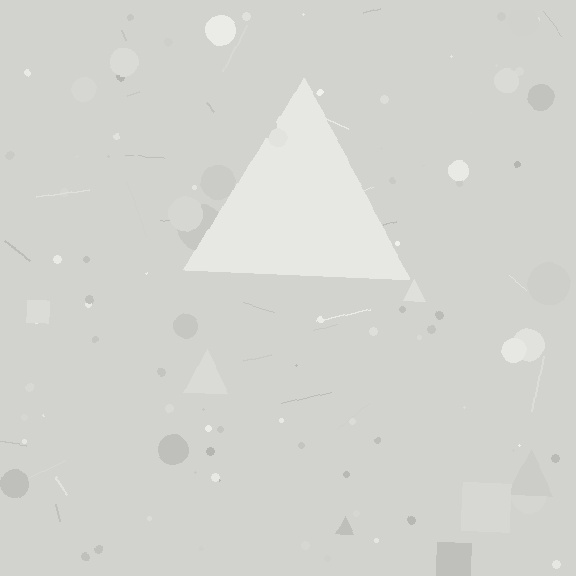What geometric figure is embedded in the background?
A triangle is embedded in the background.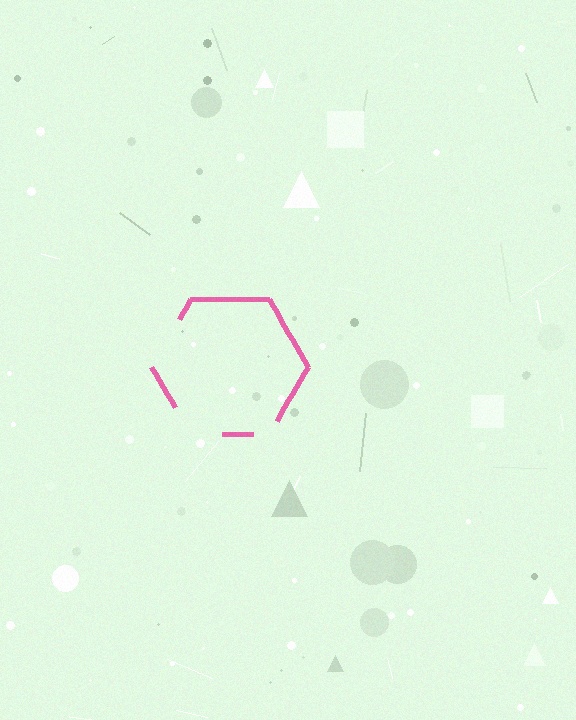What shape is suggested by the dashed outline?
The dashed outline suggests a hexagon.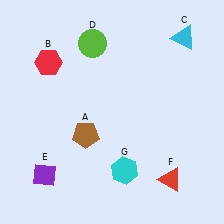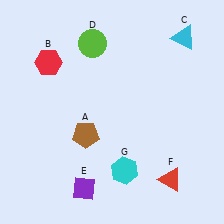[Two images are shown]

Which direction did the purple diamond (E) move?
The purple diamond (E) moved right.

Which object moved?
The purple diamond (E) moved right.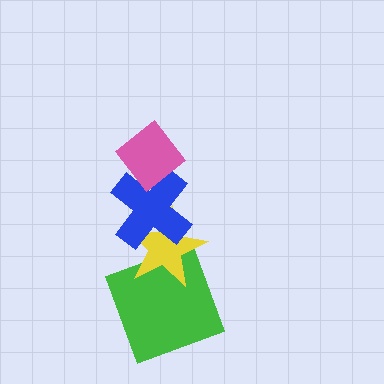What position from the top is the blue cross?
The blue cross is 2nd from the top.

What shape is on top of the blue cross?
The pink diamond is on top of the blue cross.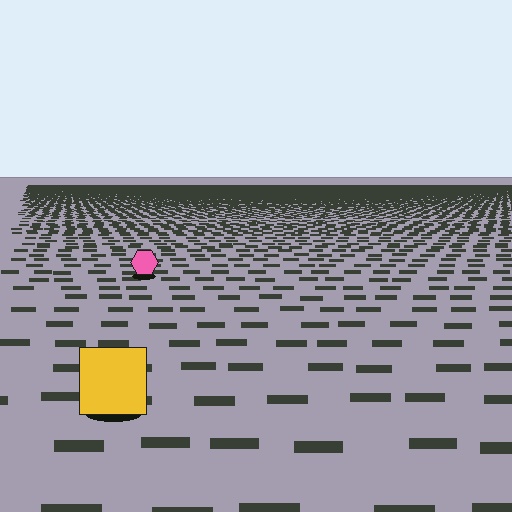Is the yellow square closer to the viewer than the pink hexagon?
Yes. The yellow square is closer — you can tell from the texture gradient: the ground texture is coarser near it.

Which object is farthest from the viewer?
The pink hexagon is farthest from the viewer. It appears smaller and the ground texture around it is denser.